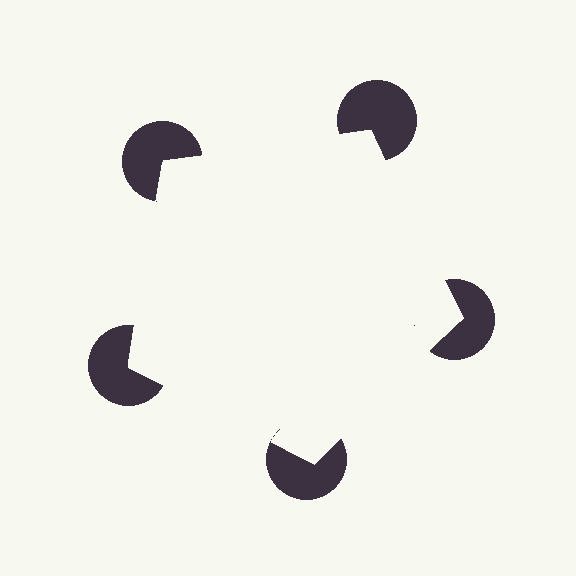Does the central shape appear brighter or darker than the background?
It typically appears slightly brighter than the background, even though no actual brightness change is drawn.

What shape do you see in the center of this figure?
An illusory pentagon — its edges are inferred from the aligned wedge cuts in the pac-man discs, not physically drawn.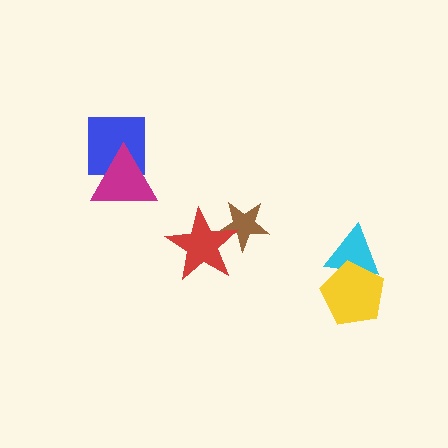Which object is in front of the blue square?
The magenta triangle is in front of the blue square.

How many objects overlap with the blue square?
1 object overlaps with the blue square.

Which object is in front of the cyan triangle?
The yellow pentagon is in front of the cyan triangle.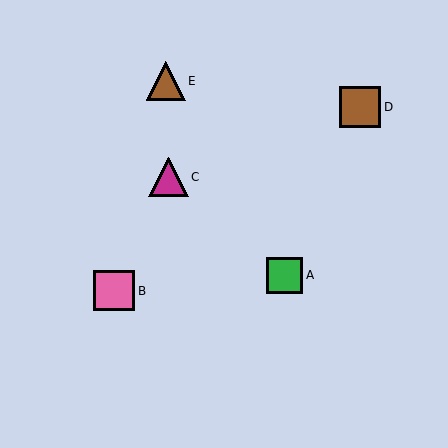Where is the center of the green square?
The center of the green square is at (285, 275).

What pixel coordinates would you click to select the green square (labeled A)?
Click at (285, 275) to select the green square A.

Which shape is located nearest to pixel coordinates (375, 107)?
The brown square (labeled D) at (360, 107) is nearest to that location.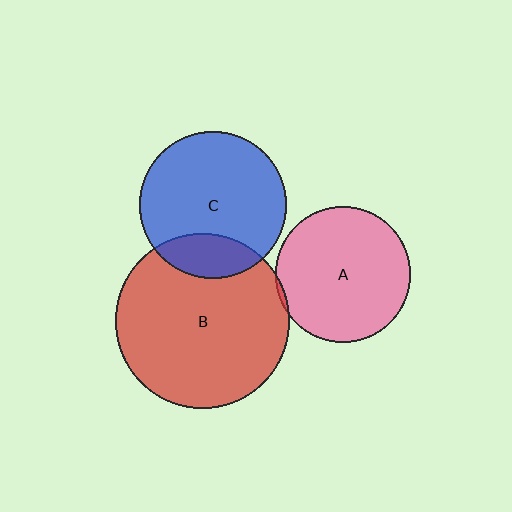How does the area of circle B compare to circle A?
Approximately 1.7 times.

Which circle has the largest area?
Circle B (red).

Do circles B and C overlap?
Yes.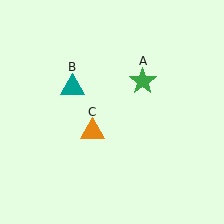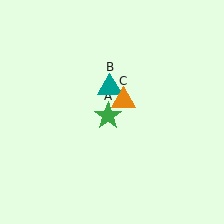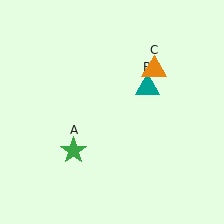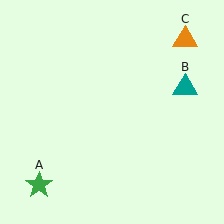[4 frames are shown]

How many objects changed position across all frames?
3 objects changed position: green star (object A), teal triangle (object B), orange triangle (object C).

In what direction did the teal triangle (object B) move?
The teal triangle (object B) moved right.